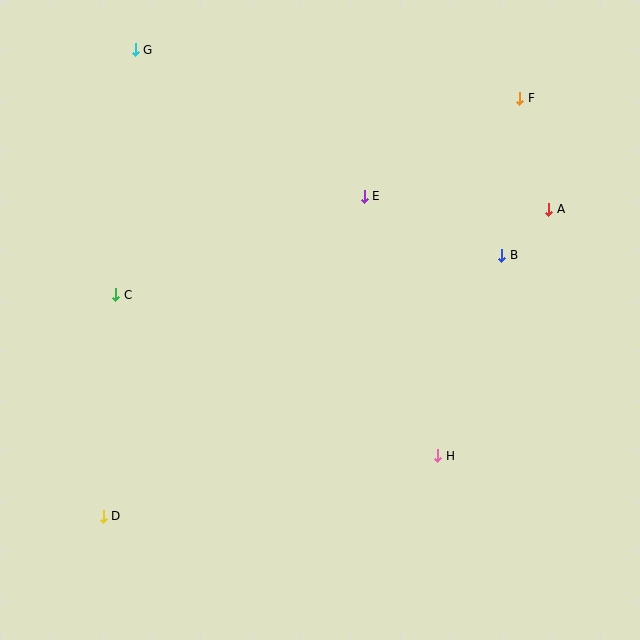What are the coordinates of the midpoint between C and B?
The midpoint between C and B is at (309, 275).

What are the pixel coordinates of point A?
Point A is at (549, 209).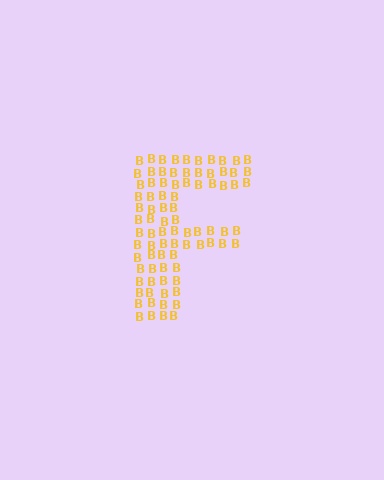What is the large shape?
The large shape is the letter F.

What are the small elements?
The small elements are letter B's.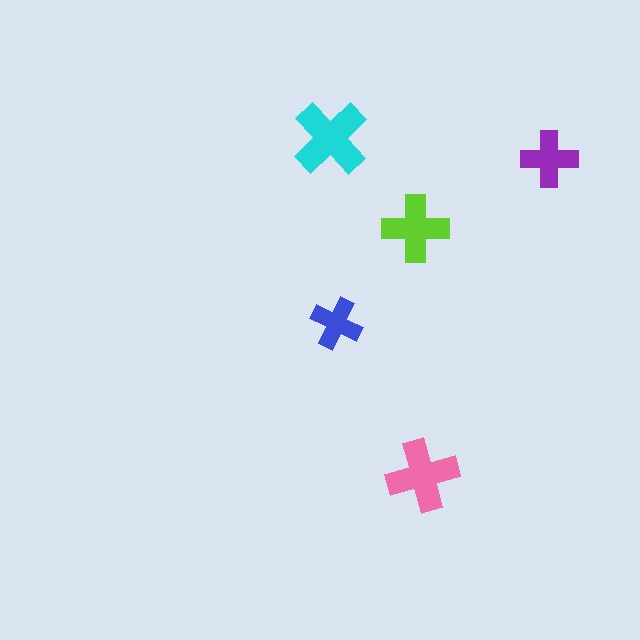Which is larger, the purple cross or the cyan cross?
The cyan one.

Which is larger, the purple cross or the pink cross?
The pink one.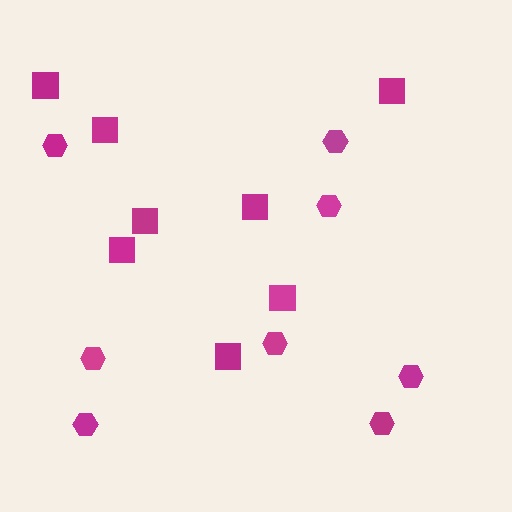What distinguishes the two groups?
There are 2 groups: one group of hexagons (8) and one group of squares (8).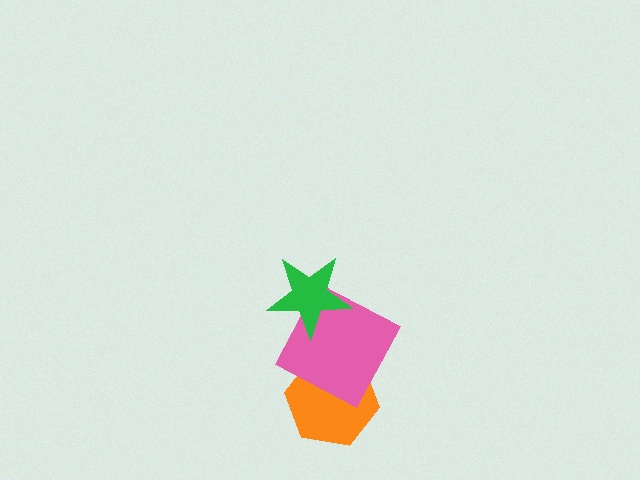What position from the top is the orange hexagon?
The orange hexagon is 3rd from the top.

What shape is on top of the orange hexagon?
The pink square is on top of the orange hexagon.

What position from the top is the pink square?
The pink square is 2nd from the top.